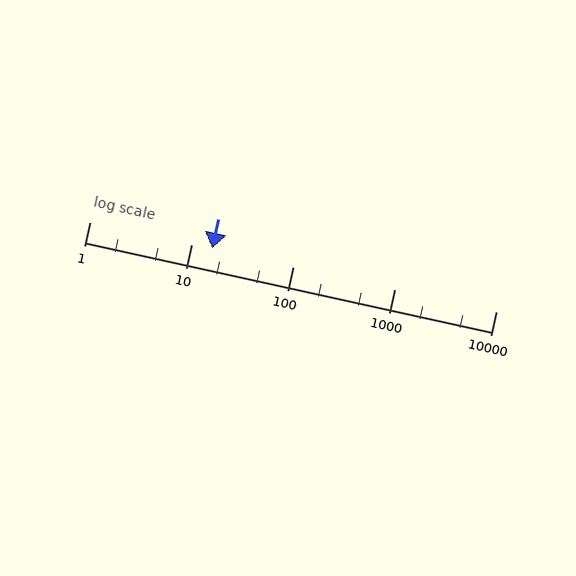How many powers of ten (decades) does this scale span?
The scale spans 4 decades, from 1 to 10000.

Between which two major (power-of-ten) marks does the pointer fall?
The pointer is between 10 and 100.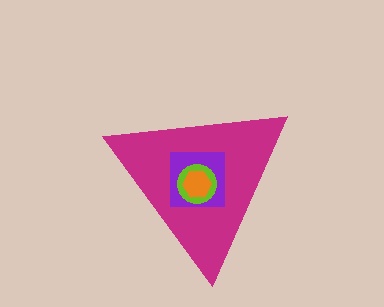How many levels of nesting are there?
4.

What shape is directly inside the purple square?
The lime circle.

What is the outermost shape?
The magenta triangle.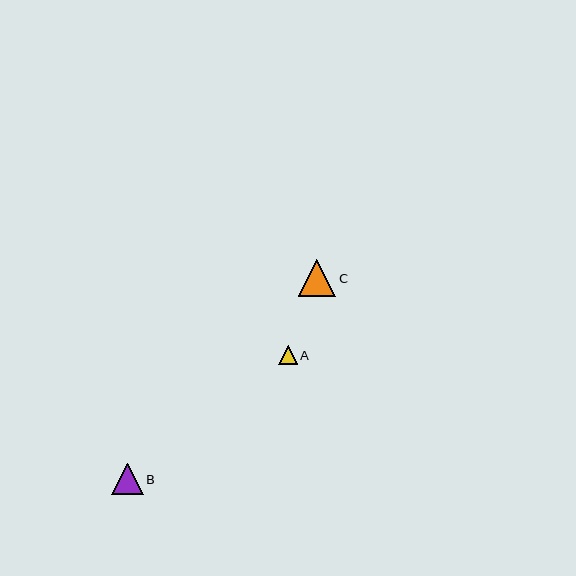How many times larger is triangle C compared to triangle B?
Triangle C is approximately 1.2 times the size of triangle B.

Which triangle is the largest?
Triangle C is the largest with a size of approximately 37 pixels.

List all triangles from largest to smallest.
From largest to smallest: C, B, A.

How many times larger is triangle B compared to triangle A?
Triangle B is approximately 1.7 times the size of triangle A.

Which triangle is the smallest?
Triangle A is the smallest with a size of approximately 19 pixels.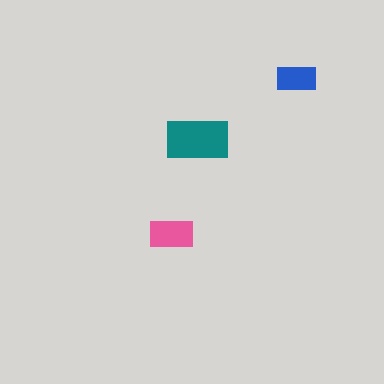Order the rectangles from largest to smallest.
the teal one, the pink one, the blue one.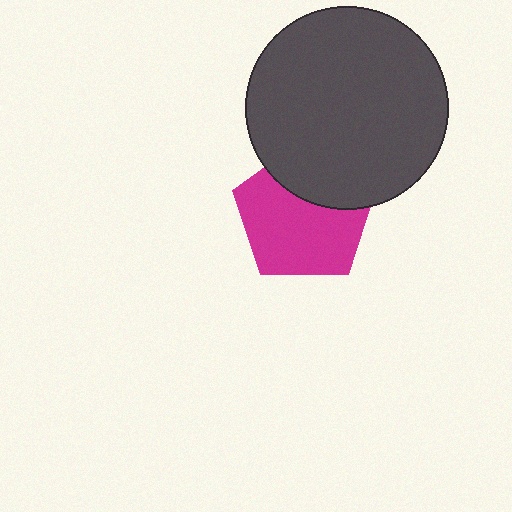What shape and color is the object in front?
The object in front is a dark gray circle.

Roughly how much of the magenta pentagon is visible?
Most of it is visible (roughly 67%).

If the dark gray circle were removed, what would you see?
You would see the complete magenta pentagon.